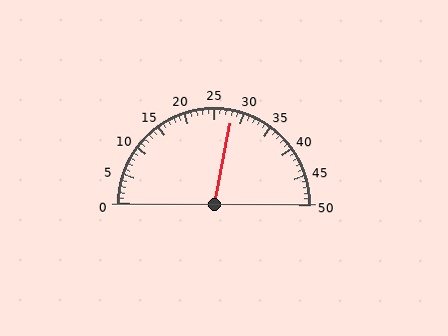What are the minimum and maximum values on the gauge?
The gauge ranges from 0 to 50.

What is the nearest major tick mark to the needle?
The nearest major tick mark is 30.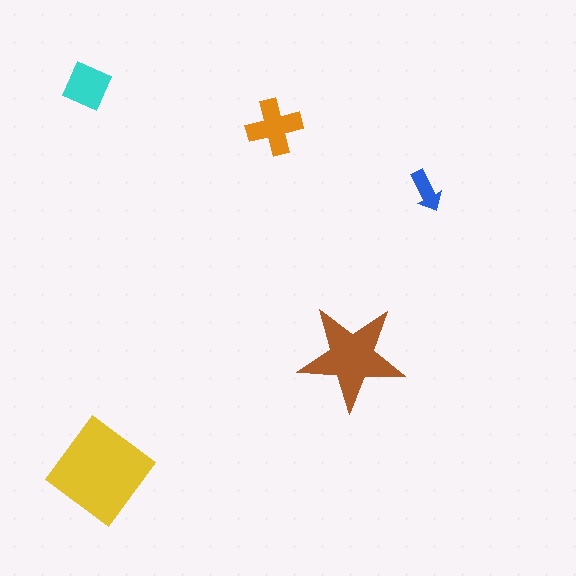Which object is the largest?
The yellow diamond.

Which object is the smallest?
The blue arrow.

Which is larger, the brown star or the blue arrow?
The brown star.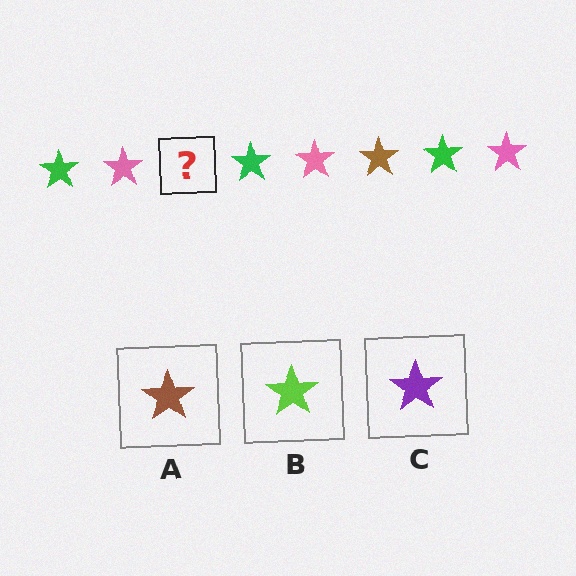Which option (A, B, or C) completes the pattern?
A.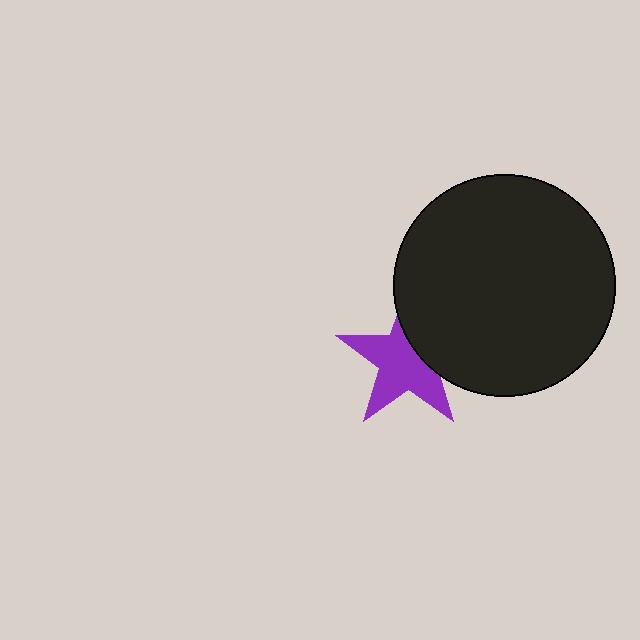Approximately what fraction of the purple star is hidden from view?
Roughly 34% of the purple star is hidden behind the black circle.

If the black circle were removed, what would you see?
You would see the complete purple star.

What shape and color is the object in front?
The object in front is a black circle.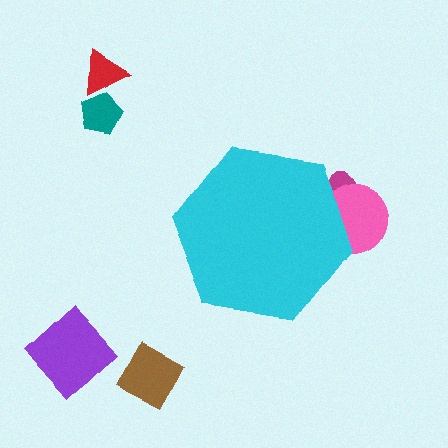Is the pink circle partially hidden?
Yes, the pink circle is partially hidden behind the cyan hexagon.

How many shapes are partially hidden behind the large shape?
2 shapes are partially hidden.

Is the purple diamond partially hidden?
No, the purple diamond is fully visible.